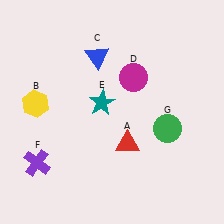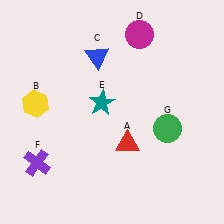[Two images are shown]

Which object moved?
The magenta circle (D) moved up.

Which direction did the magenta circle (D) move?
The magenta circle (D) moved up.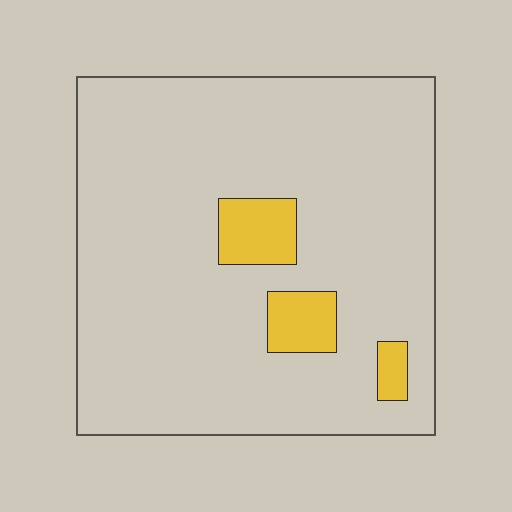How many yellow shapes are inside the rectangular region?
3.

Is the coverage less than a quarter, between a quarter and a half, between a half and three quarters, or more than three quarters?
Less than a quarter.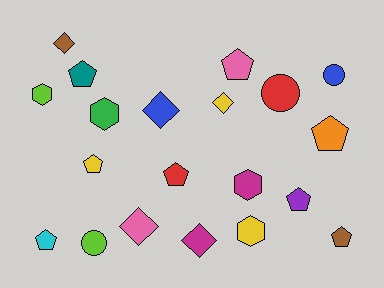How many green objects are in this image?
There is 1 green object.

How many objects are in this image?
There are 20 objects.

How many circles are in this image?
There are 3 circles.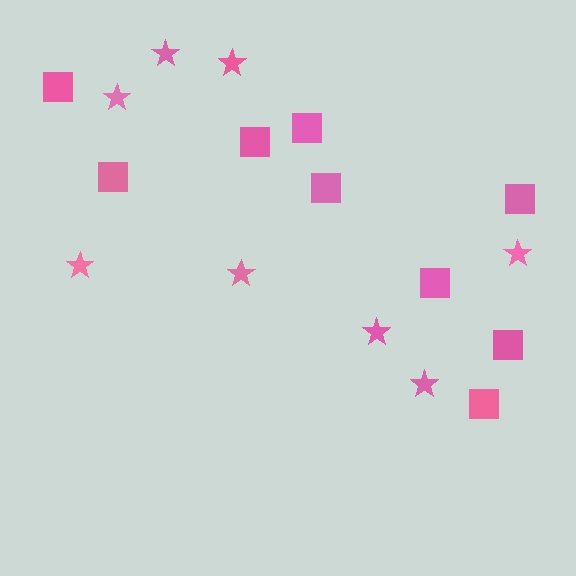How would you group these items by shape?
There are 2 groups: one group of stars (8) and one group of squares (9).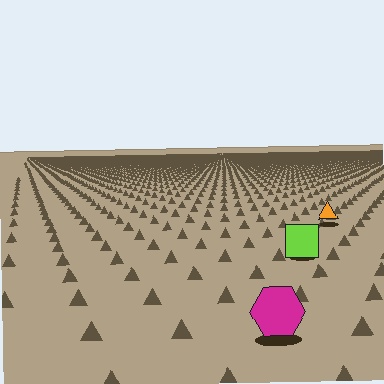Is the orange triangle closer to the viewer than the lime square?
No. The lime square is closer — you can tell from the texture gradient: the ground texture is coarser near it.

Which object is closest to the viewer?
The magenta hexagon is closest. The texture marks near it are larger and more spread out.